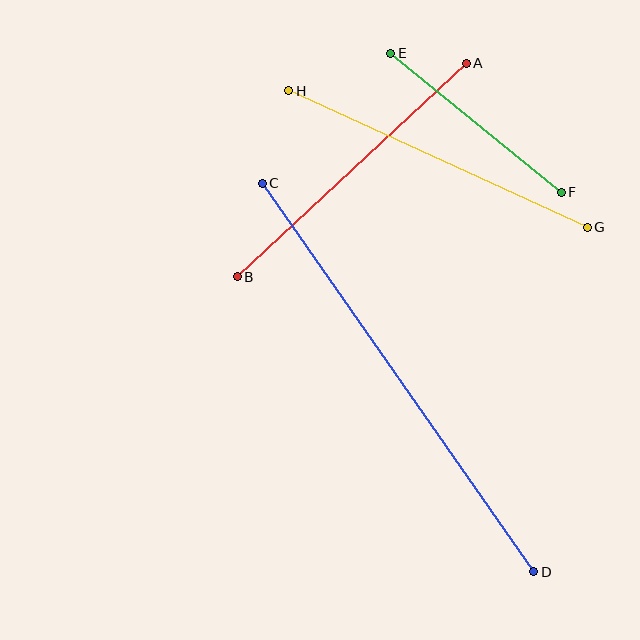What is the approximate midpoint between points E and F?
The midpoint is at approximately (476, 123) pixels.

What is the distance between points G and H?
The distance is approximately 328 pixels.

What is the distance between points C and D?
The distance is approximately 474 pixels.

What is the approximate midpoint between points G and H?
The midpoint is at approximately (438, 159) pixels.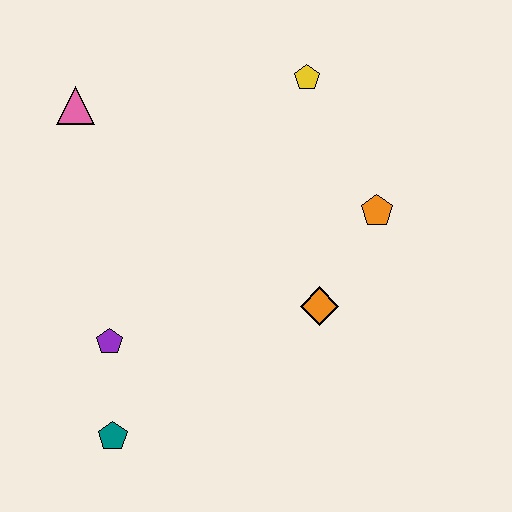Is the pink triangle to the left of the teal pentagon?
Yes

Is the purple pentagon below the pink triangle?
Yes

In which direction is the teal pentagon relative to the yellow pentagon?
The teal pentagon is below the yellow pentagon.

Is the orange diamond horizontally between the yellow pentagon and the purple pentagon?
No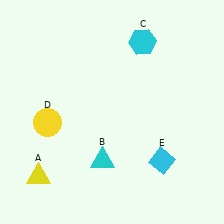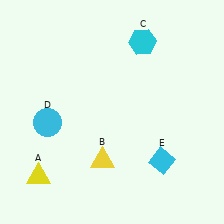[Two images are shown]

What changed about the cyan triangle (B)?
In Image 1, B is cyan. In Image 2, it changed to yellow.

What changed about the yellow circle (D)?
In Image 1, D is yellow. In Image 2, it changed to cyan.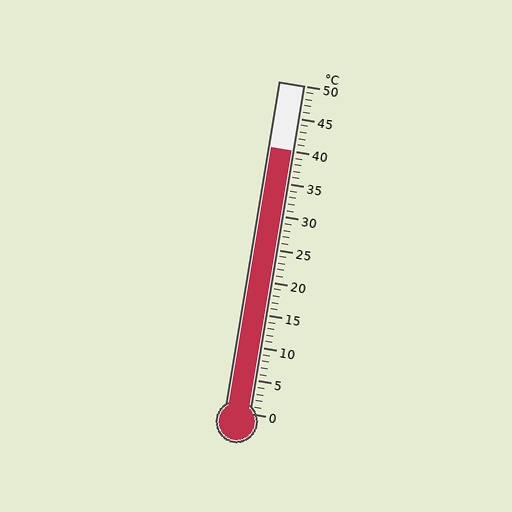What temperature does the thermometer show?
The thermometer shows approximately 40°C.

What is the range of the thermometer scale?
The thermometer scale ranges from 0°C to 50°C.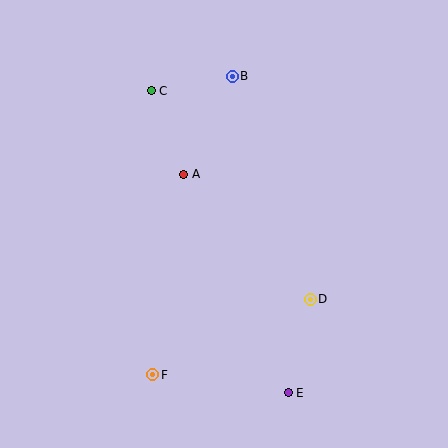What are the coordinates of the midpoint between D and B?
The midpoint between D and B is at (271, 188).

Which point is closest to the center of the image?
Point A at (184, 174) is closest to the center.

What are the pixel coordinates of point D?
Point D is at (310, 299).